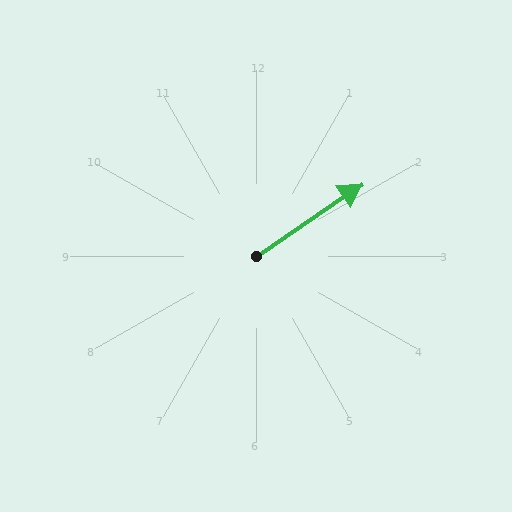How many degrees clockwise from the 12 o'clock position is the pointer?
Approximately 56 degrees.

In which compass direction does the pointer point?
Northeast.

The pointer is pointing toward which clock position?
Roughly 2 o'clock.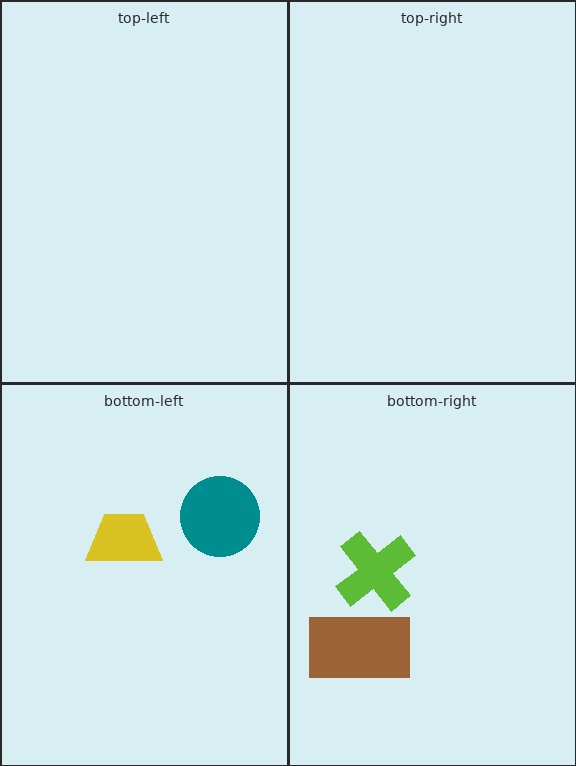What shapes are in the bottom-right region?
The brown rectangle, the lime cross.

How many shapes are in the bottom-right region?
2.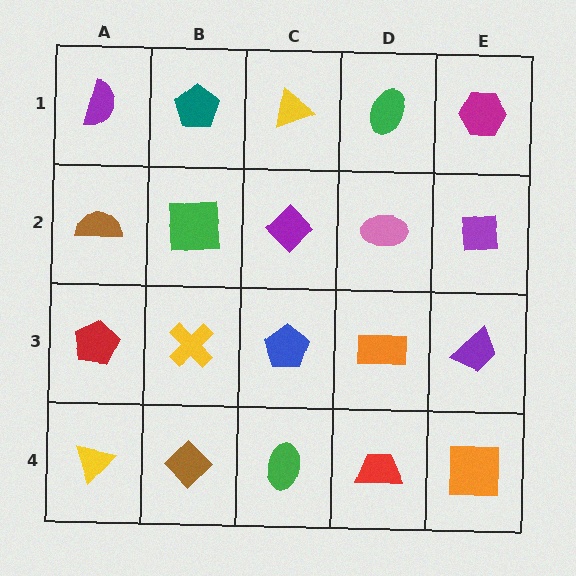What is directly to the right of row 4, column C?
A red trapezoid.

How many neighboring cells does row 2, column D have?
4.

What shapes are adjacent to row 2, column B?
A teal pentagon (row 1, column B), a yellow cross (row 3, column B), a brown semicircle (row 2, column A), a purple diamond (row 2, column C).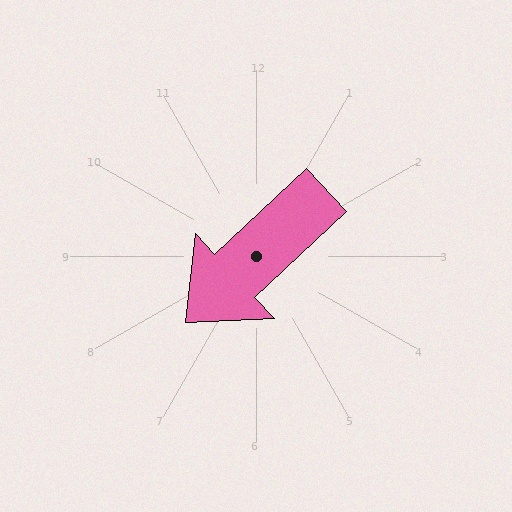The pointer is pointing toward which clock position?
Roughly 8 o'clock.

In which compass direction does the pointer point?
Southwest.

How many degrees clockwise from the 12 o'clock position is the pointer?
Approximately 227 degrees.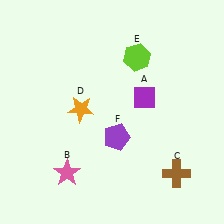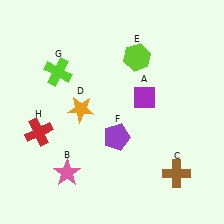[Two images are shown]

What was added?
A lime cross (G), a red cross (H) were added in Image 2.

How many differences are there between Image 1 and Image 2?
There are 2 differences between the two images.